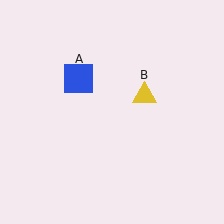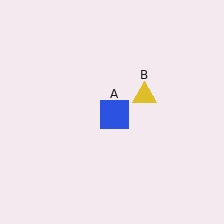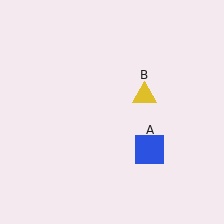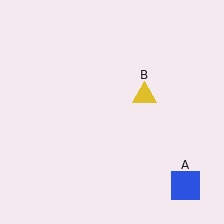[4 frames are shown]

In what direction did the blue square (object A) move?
The blue square (object A) moved down and to the right.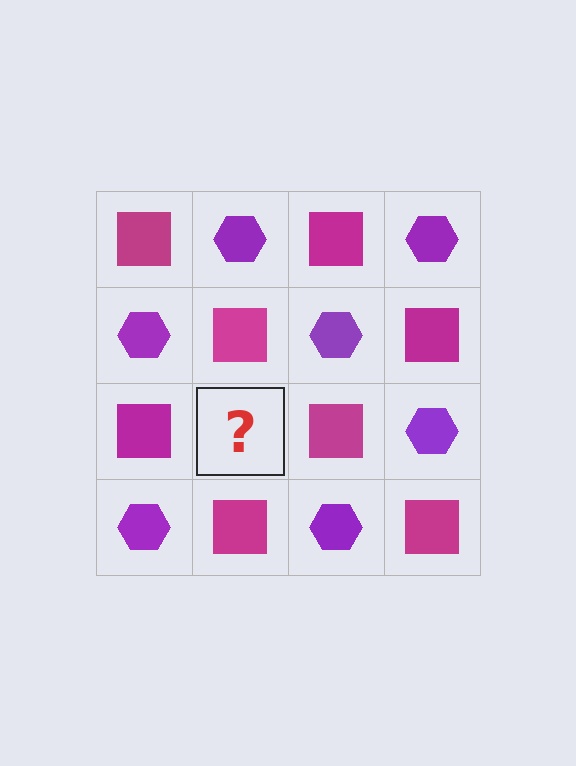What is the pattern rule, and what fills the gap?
The rule is that it alternates magenta square and purple hexagon in a checkerboard pattern. The gap should be filled with a purple hexagon.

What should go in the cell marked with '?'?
The missing cell should contain a purple hexagon.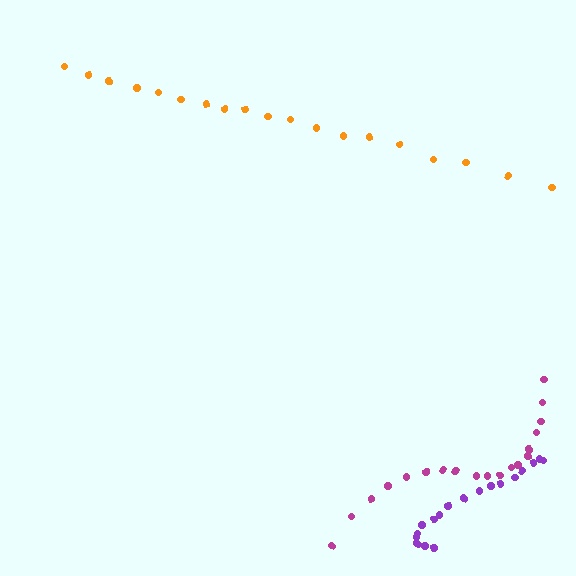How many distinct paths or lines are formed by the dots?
There are 3 distinct paths.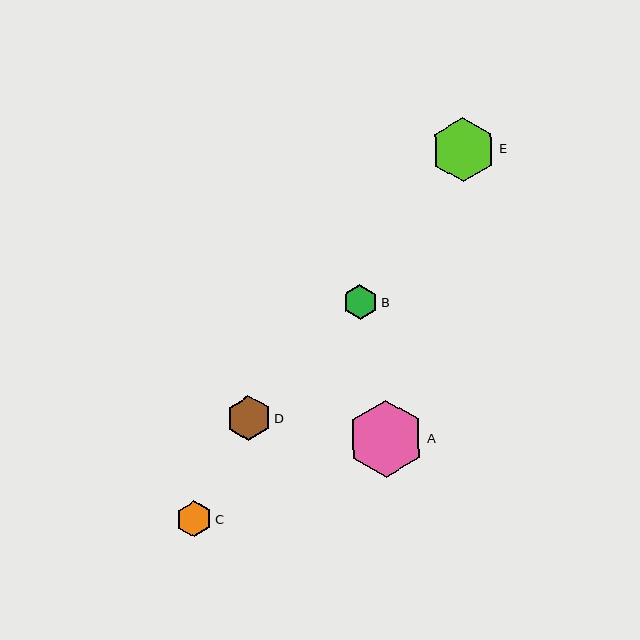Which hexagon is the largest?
Hexagon A is the largest with a size of approximately 77 pixels.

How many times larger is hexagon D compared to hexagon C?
Hexagon D is approximately 1.2 times the size of hexagon C.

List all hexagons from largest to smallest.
From largest to smallest: A, E, D, C, B.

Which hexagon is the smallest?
Hexagon B is the smallest with a size of approximately 35 pixels.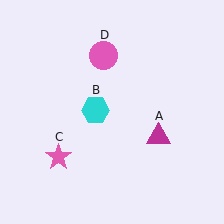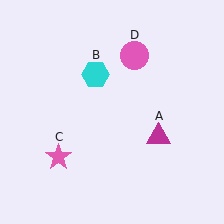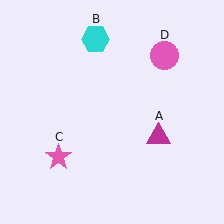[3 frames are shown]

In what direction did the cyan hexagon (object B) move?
The cyan hexagon (object B) moved up.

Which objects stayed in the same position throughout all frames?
Magenta triangle (object A) and pink star (object C) remained stationary.